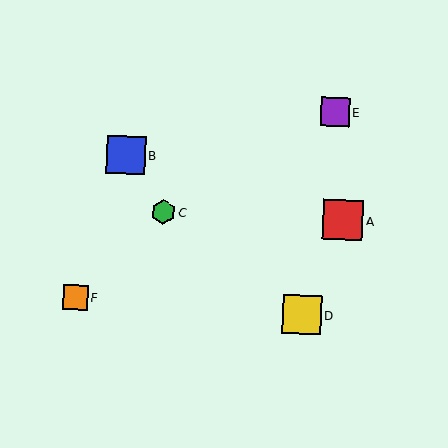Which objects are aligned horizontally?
Objects A, C are aligned horizontally.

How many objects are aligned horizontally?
2 objects (A, C) are aligned horizontally.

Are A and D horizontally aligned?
No, A is at y≈220 and D is at y≈315.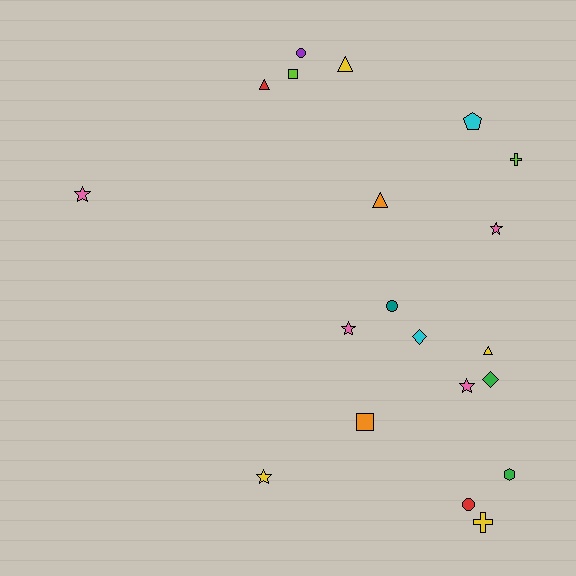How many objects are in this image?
There are 20 objects.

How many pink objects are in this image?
There are 4 pink objects.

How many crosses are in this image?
There are 2 crosses.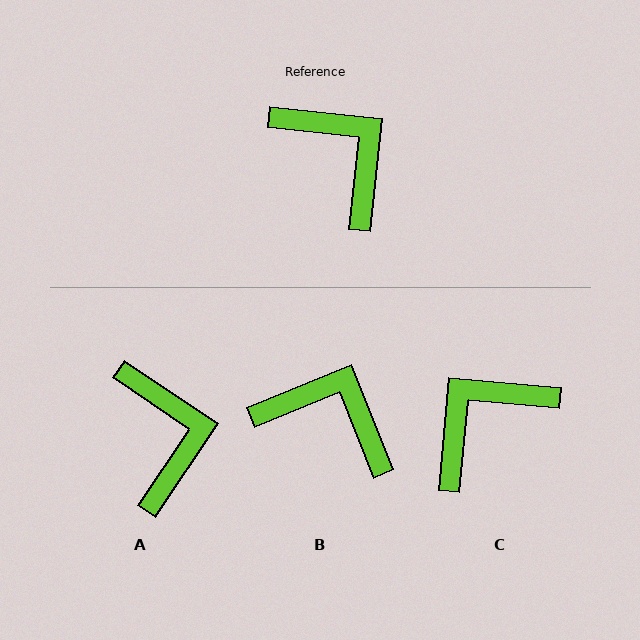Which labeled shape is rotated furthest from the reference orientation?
C, about 91 degrees away.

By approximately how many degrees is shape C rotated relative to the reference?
Approximately 91 degrees counter-clockwise.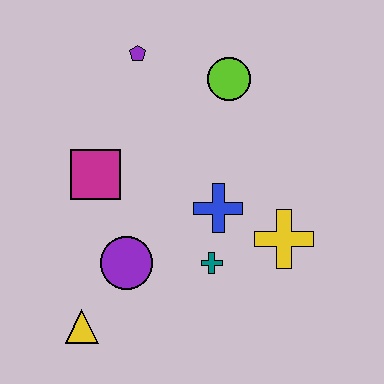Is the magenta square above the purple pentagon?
No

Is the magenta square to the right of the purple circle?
No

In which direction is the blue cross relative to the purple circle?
The blue cross is to the right of the purple circle.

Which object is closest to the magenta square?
The purple circle is closest to the magenta square.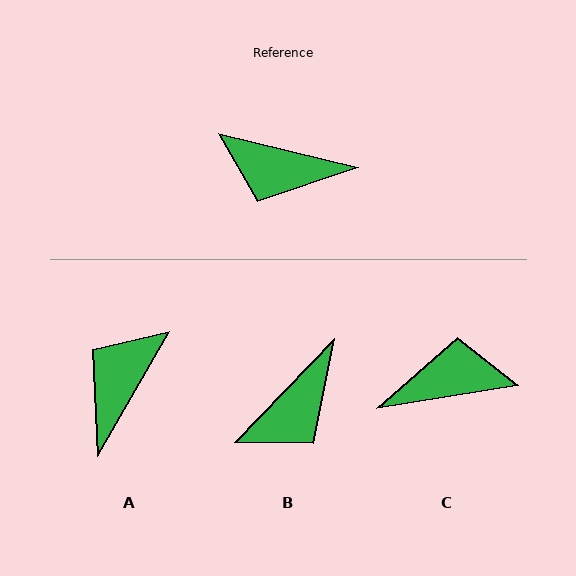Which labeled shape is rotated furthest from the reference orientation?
C, about 157 degrees away.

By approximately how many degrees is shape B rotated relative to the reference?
Approximately 60 degrees counter-clockwise.